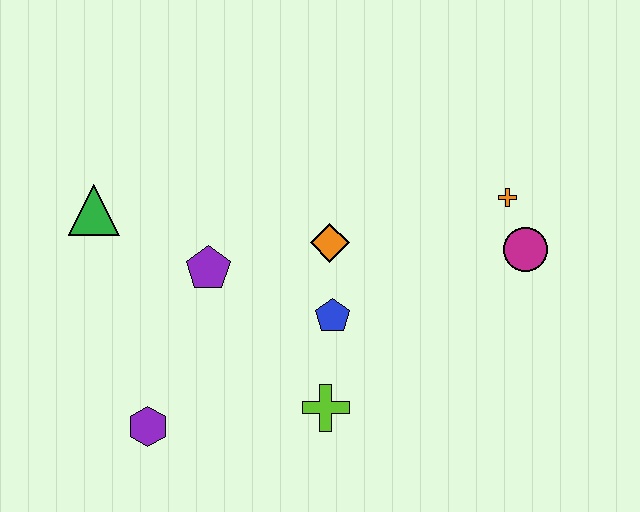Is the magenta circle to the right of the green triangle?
Yes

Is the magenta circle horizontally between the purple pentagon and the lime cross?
No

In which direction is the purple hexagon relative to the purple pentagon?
The purple hexagon is below the purple pentagon.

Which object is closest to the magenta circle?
The orange cross is closest to the magenta circle.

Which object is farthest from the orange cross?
The purple hexagon is farthest from the orange cross.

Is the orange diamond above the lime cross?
Yes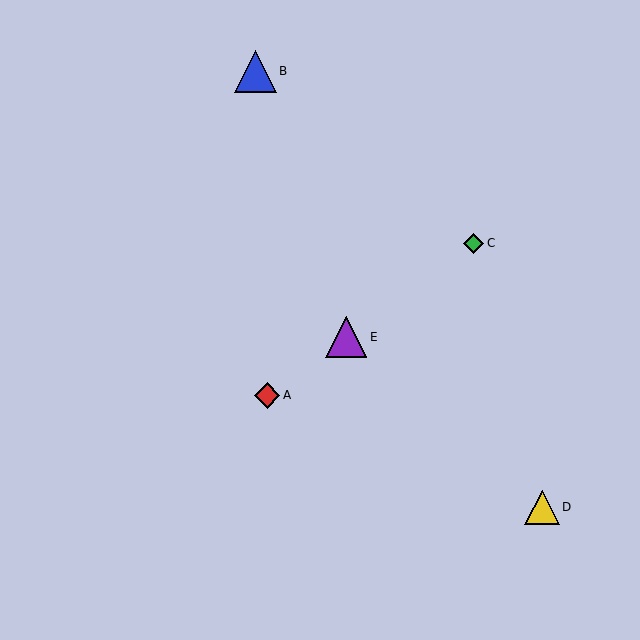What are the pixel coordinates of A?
Object A is at (267, 395).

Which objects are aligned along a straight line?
Objects A, C, E are aligned along a straight line.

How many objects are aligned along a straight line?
3 objects (A, C, E) are aligned along a straight line.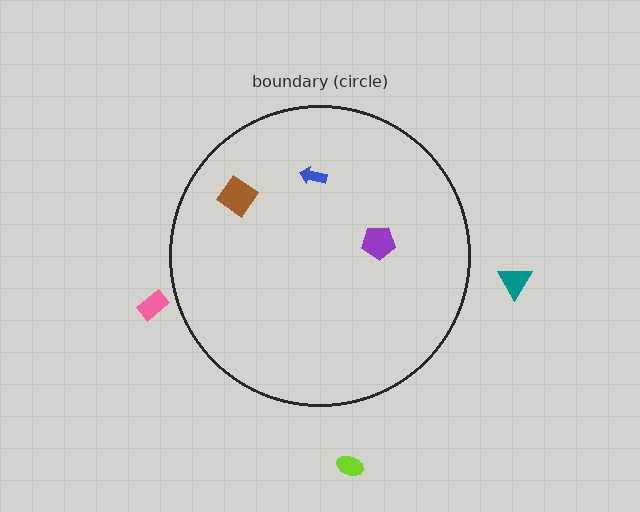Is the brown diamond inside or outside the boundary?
Inside.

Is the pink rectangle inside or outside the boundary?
Outside.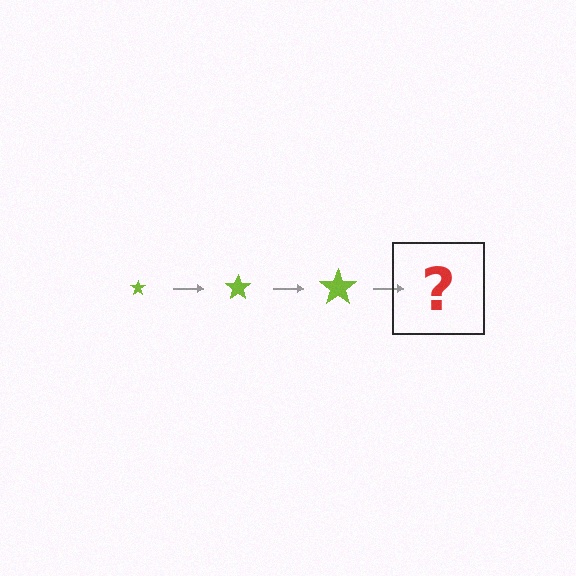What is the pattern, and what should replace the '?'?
The pattern is that the star gets progressively larger each step. The '?' should be a lime star, larger than the previous one.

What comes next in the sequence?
The next element should be a lime star, larger than the previous one.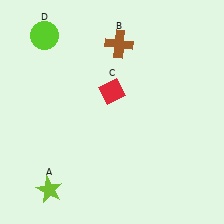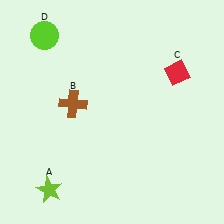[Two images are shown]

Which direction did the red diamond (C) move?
The red diamond (C) moved right.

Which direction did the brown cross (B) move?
The brown cross (B) moved down.